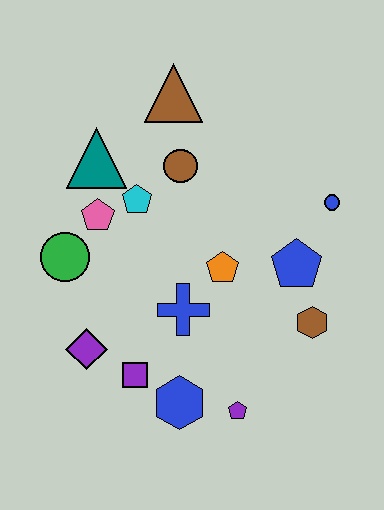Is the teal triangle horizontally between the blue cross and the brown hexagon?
No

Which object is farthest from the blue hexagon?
The brown triangle is farthest from the blue hexagon.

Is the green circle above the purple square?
Yes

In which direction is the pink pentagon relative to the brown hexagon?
The pink pentagon is to the left of the brown hexagon.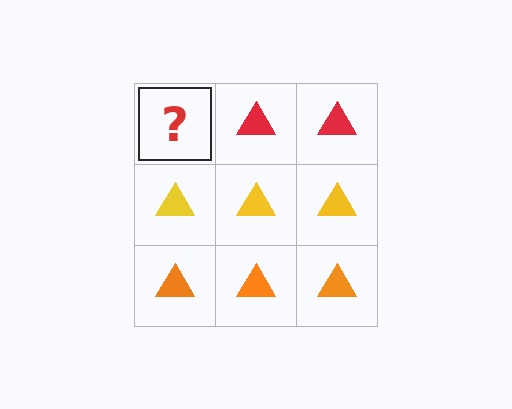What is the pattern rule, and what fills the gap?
The rule is that each row has a consistent color. The gap should be filled with a red triangle.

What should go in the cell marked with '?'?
The missing cell should contain a red triangle.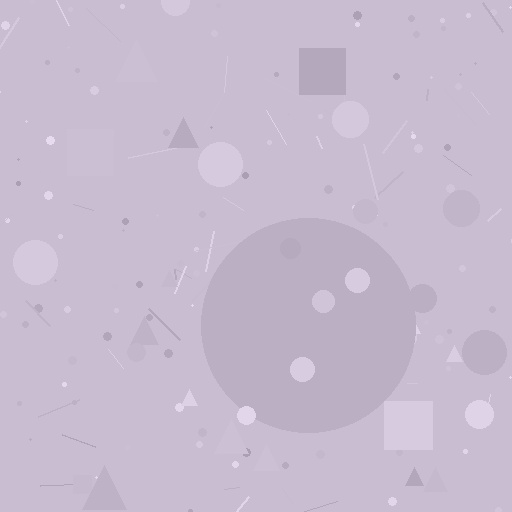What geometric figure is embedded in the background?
A circle is embedded in the background.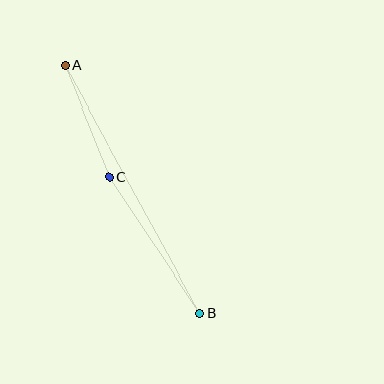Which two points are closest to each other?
Points A and C are closest to each other.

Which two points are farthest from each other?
Points A and B are farthest from each other.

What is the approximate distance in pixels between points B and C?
The distance between B and C is approximately 164 pixels.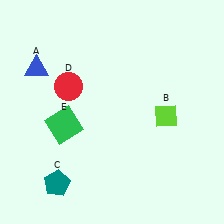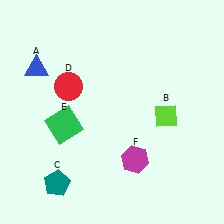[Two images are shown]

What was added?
A magenta hexagon (F) was added in Image 2.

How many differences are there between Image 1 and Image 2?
There is 1 difference between the two images.